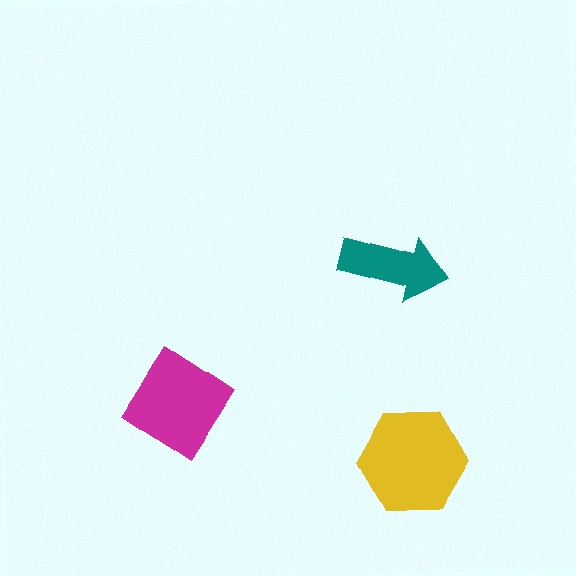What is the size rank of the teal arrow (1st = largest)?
3rd.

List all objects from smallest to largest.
The teal arrow, the magenta diamond, the yellow hexagon.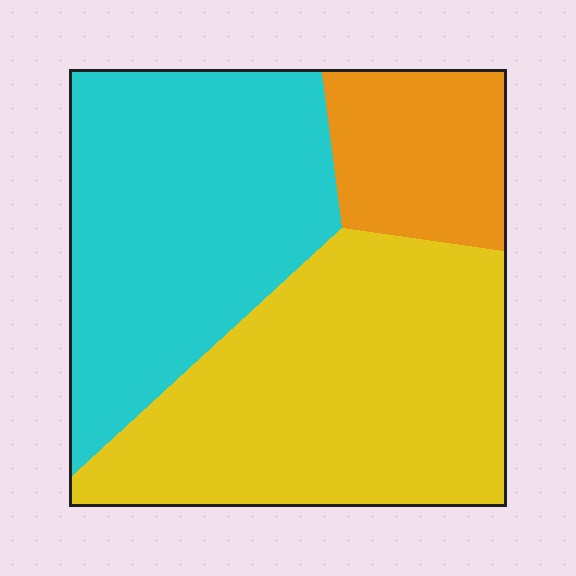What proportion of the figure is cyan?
Cyan takes up about two fifths (2/5) of the figure.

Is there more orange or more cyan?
Cyan.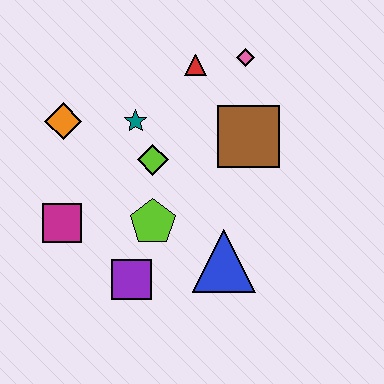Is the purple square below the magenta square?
Yes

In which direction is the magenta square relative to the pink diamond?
The magenta square is to the left of the pink diamond.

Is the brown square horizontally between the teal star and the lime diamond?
No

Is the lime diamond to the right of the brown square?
No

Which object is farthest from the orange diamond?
The blue triangle is farthest from the orange diamond.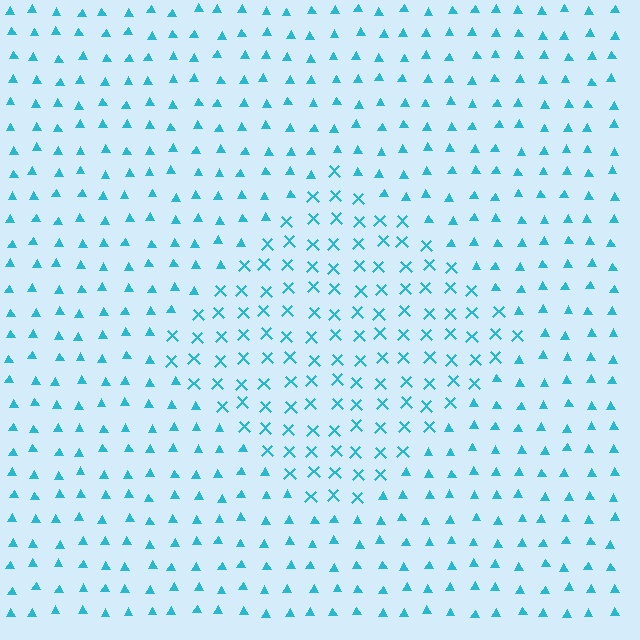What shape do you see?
I see a diamond.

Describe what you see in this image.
The image is filled with small cyan elements arranged in a uniform grid. A diamond-shaped region contains X marks, while the surrounding area contains triangles. The boundary is defined purely by the change in element shape.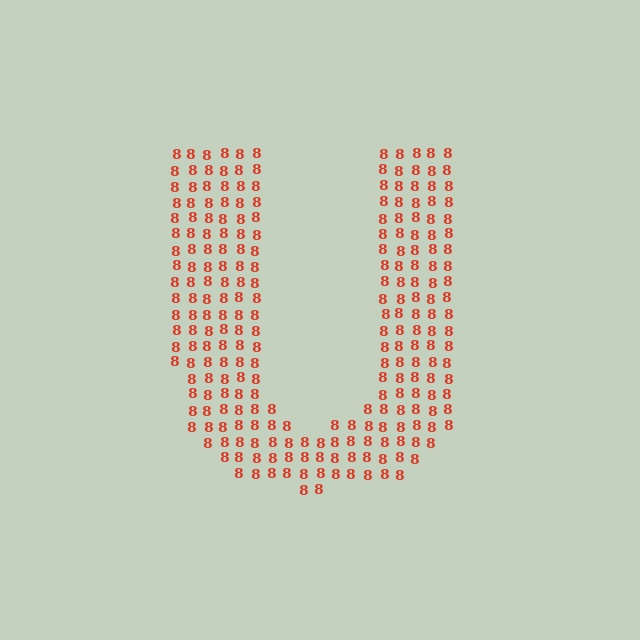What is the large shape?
The large shape is the letter U.